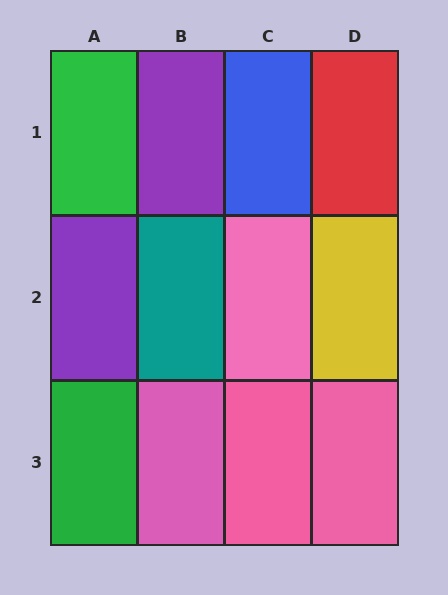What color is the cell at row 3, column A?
Green.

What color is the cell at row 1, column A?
Green.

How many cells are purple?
2 cells are purple.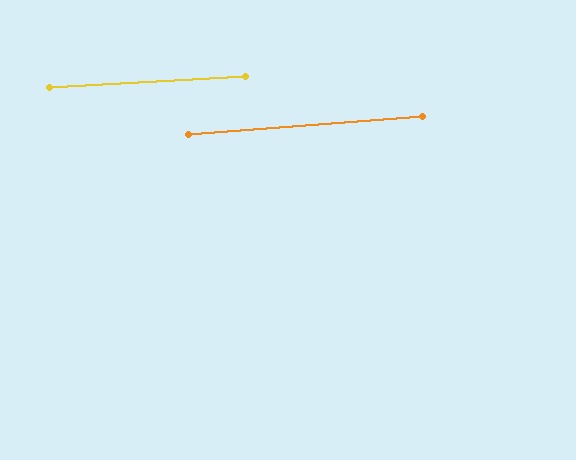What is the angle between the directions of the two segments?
Approximately 1 degree.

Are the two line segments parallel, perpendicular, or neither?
Parallel — their directions differ by only 1.1°.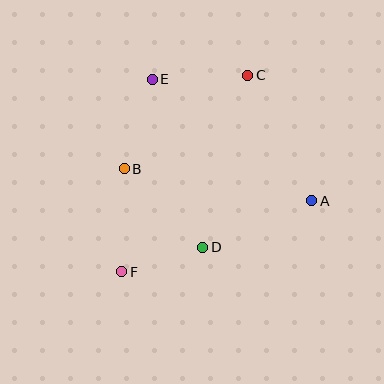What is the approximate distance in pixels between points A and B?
The distance between A and B is approximately 191 pixels.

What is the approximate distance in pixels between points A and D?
The distance between A and D is approximately 119 pixels.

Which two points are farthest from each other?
Points C and F are farthest from each other.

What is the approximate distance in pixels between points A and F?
The distance between A and F is approximately 203 pixels.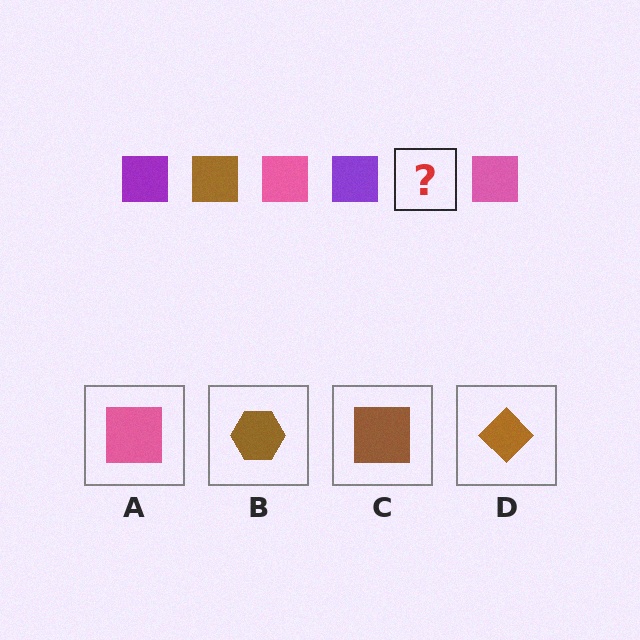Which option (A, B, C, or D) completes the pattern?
C.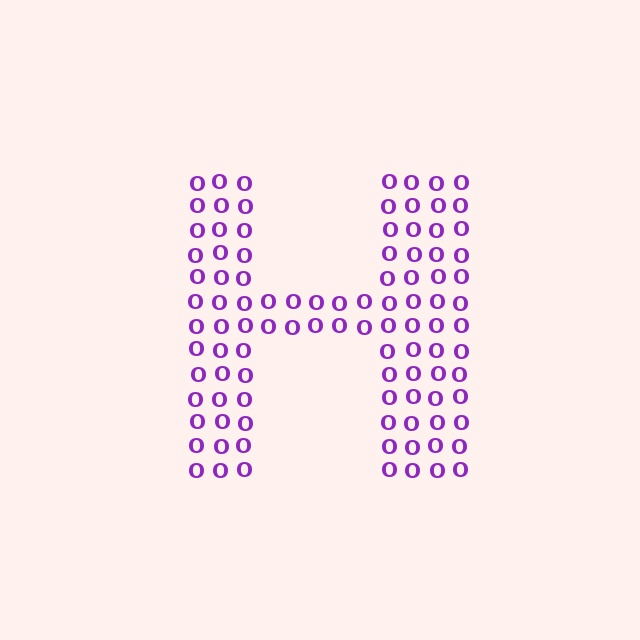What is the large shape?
The large shape is the letter H.